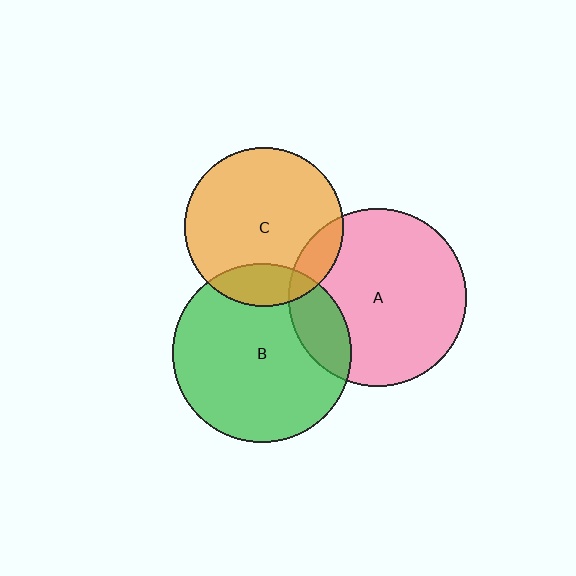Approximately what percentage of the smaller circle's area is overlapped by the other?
Approximately 15%.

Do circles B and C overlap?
Yes.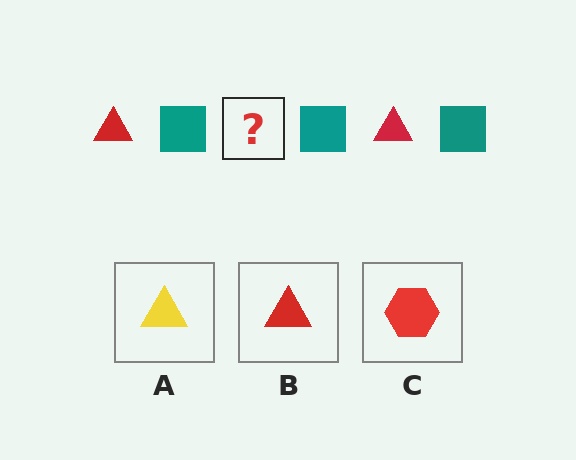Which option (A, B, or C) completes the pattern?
B.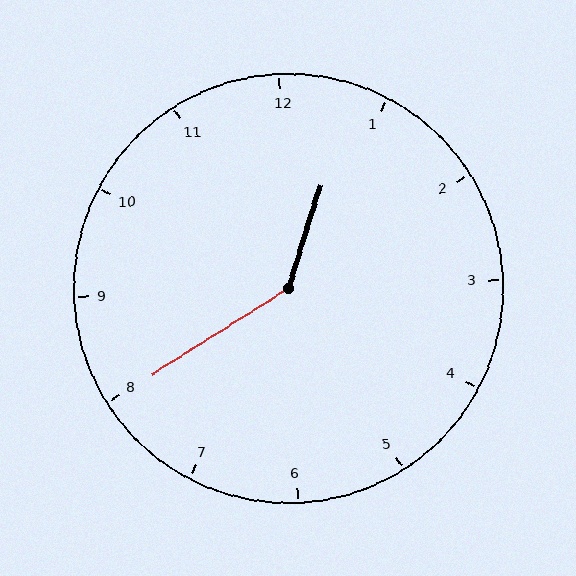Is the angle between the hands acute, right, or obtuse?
It is obtuse.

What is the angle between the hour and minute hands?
Approximately 140 degrees.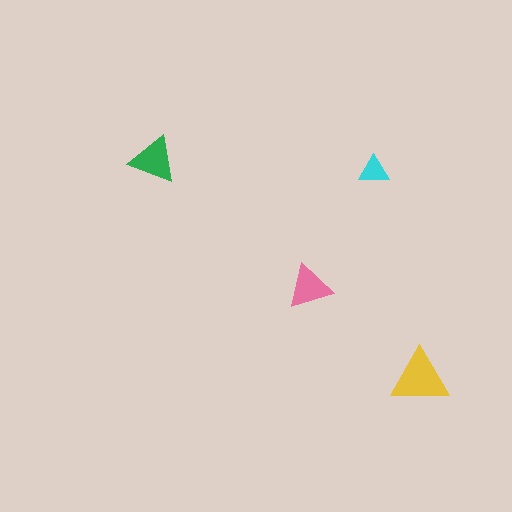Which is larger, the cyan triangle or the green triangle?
The green one.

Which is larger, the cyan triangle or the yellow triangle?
The yellow one.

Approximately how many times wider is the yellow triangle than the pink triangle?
About 1.5 times wider.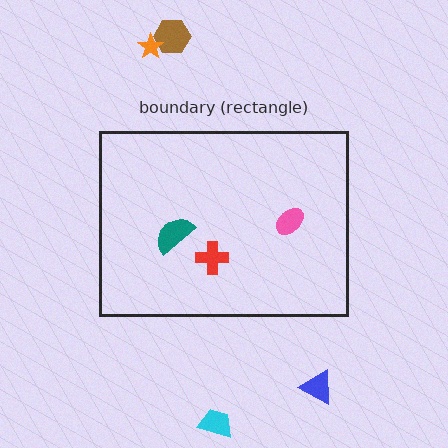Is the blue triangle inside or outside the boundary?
Outside.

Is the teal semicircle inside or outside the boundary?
Inside.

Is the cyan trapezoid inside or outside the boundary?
Outside.